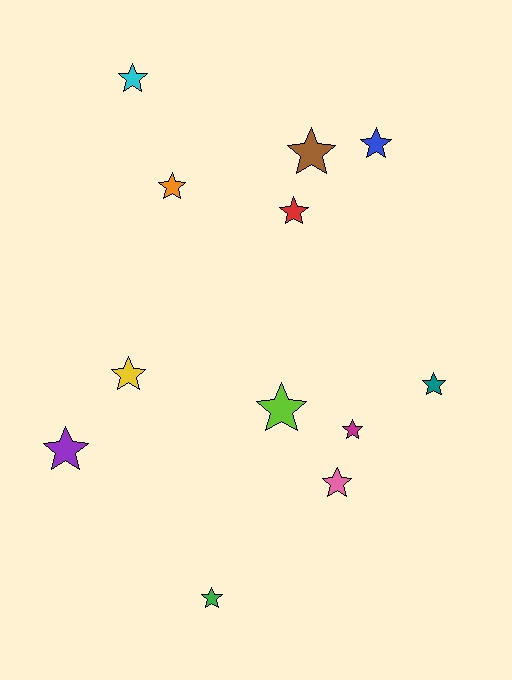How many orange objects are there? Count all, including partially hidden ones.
There is 1 orange object.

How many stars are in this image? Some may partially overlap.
There are 12 stars.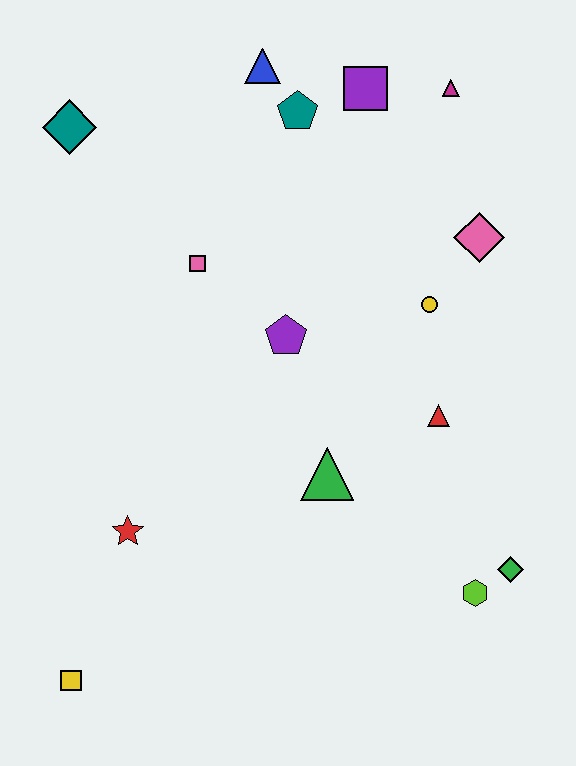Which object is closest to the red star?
The yellow square is closest to the red star.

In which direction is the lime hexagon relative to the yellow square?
The lime hexagon is to the right of the yellow square.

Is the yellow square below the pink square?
Yes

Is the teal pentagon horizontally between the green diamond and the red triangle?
No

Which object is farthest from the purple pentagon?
The yellow square is farthest from the purple pentagon.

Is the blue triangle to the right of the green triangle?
No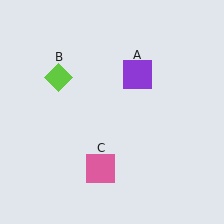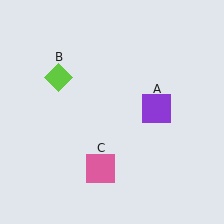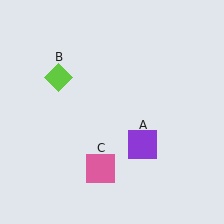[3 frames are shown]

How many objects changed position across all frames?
1 object changed position: purple square (object A).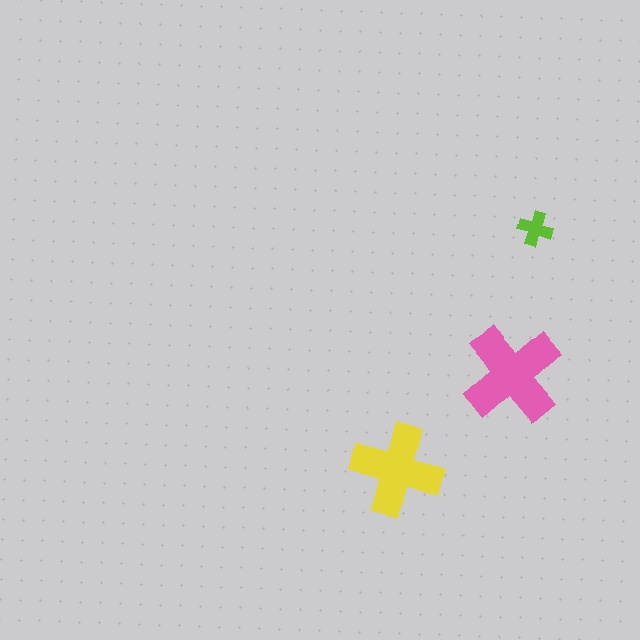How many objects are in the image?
There are 3 objects in the image.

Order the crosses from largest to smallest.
the pink one, the yellow one, the lime one.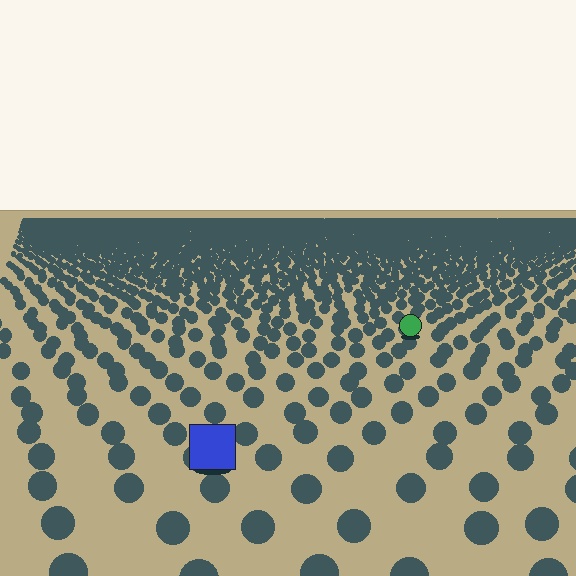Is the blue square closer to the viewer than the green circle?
Yes. The blue square is closer — you can tell from the texture gradient: the ground texture is coarser near it.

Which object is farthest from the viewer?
The green circle is farthest from the viewer. It appears smaller and the ground texture around it is denser.